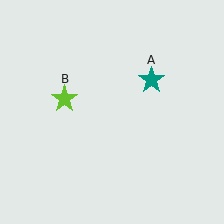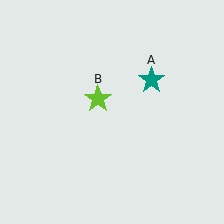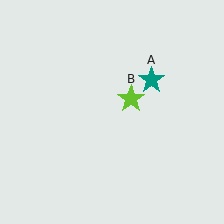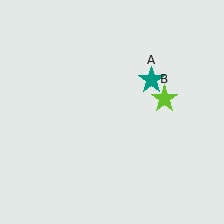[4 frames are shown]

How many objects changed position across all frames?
1 object changed position: lime star (object B).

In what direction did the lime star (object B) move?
The lime star (object B) moved right.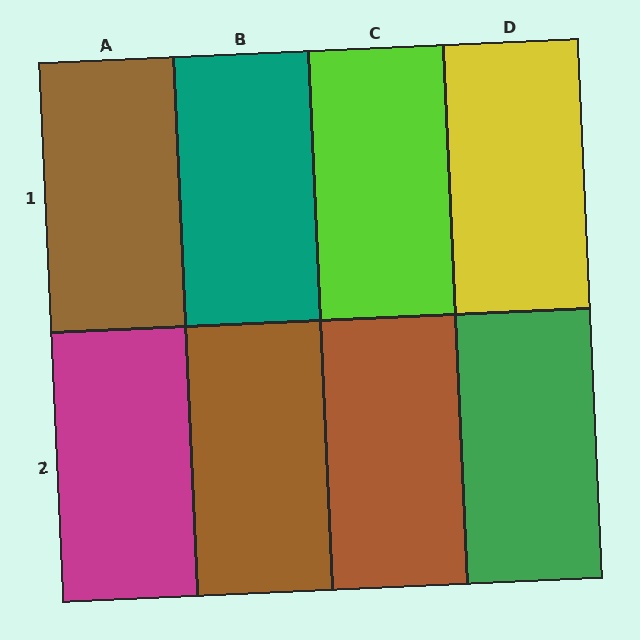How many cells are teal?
1 cell is teal.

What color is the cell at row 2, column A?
Magenta.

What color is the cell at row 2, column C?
Brown.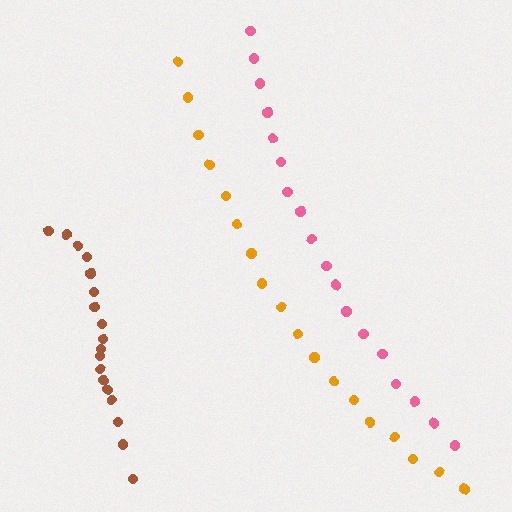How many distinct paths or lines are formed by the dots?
There are 3 distinct paths.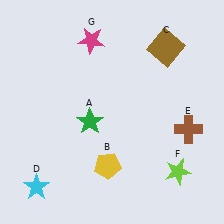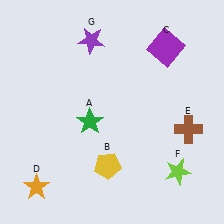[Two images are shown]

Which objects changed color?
C changed from brown to purple. D changed from cyan to orange. G changed from magenta to purple.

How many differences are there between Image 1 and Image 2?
There are 3 differences between the two images.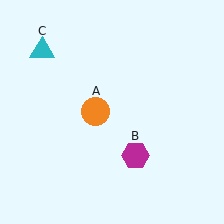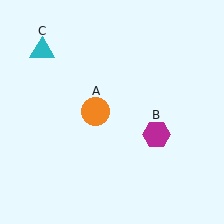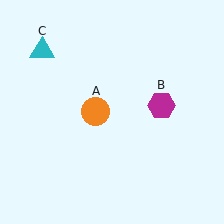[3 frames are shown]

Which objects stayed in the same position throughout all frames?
Orange circle (object A) and cyan triangle (object C) remained stationary.